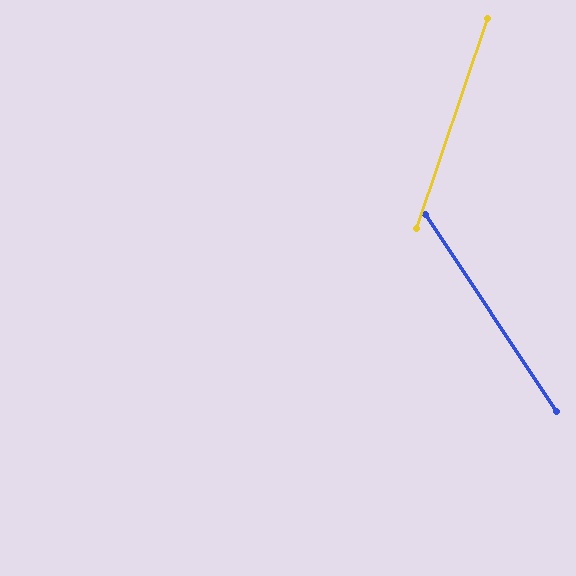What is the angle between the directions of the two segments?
Approximately 52 degrees.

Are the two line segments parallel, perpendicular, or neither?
Neither parallel nor perpendicular — they differ by about 52°.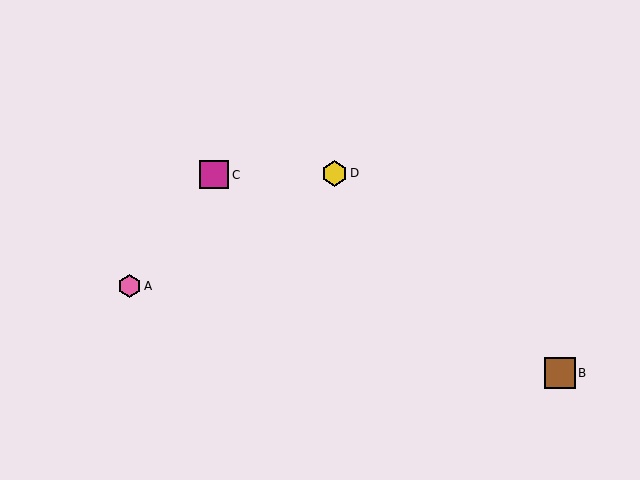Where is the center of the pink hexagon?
The center of the pink hexagon is at (129, 286).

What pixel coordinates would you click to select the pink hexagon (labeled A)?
Click at (129, 286) to select the pink hexagon A.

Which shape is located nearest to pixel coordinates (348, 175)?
The yellow hexagon (labeled D) at (335, 173) is nearest to that location.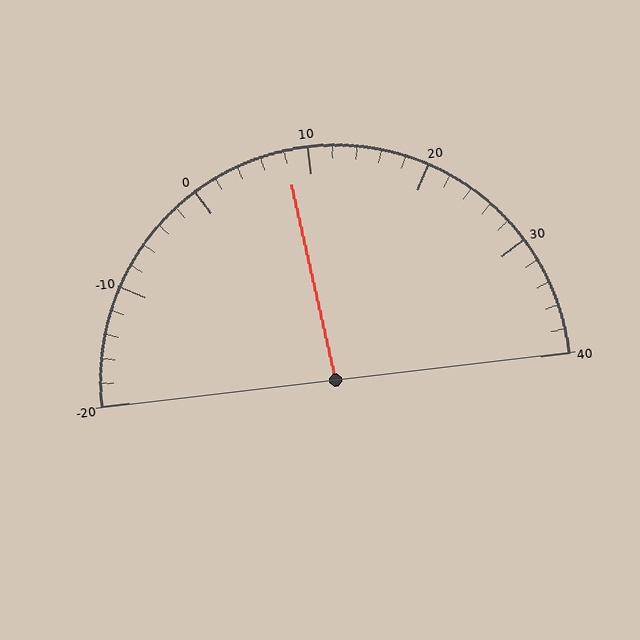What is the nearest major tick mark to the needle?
The nearest major tick mark is 10.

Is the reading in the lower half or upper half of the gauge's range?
The reading is in the lower half of the range (-20 to 40).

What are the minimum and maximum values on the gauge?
The gauge ranges from -20 to 40.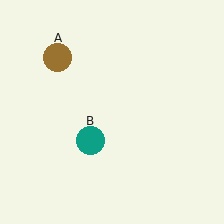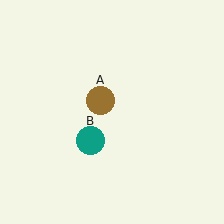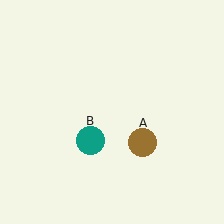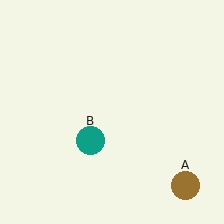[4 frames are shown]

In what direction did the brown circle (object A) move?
The brown circle (object A) moved down and to the right.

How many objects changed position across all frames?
1 object changed position: brown circle (object A).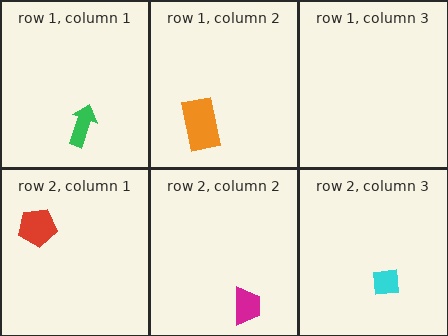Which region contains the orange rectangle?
The row 1, column 2 region.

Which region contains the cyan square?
The row 2, column 3 region.